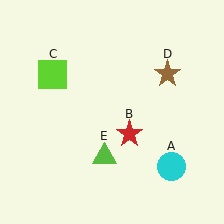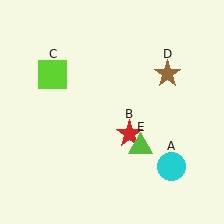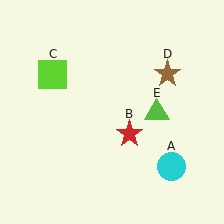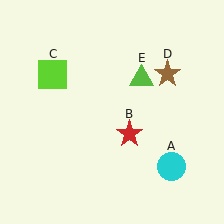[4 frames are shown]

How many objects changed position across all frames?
1 object changed position: lime triangle (object E).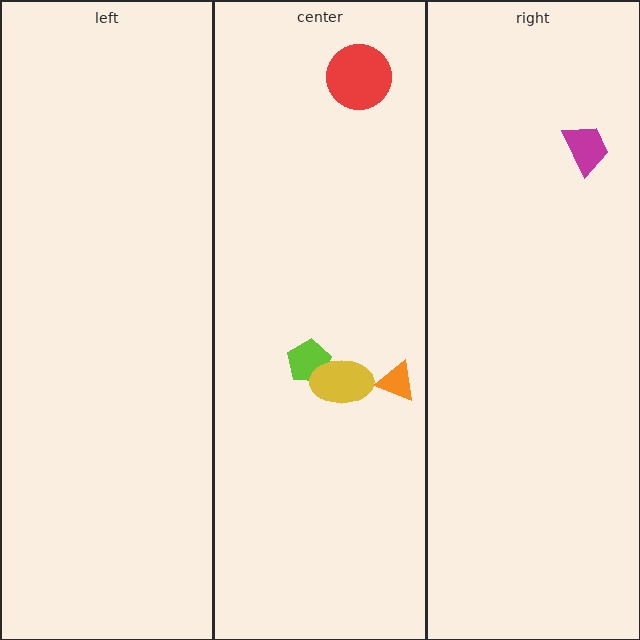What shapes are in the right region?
The magenta trapezoid.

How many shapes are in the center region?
4.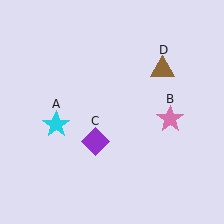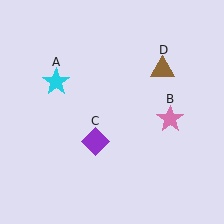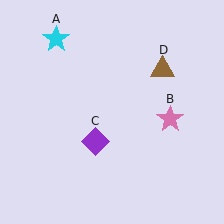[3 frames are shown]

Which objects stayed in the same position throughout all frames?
Pink star (object B) and purple diamond (object C) and brown triangle (object D) remained stationary.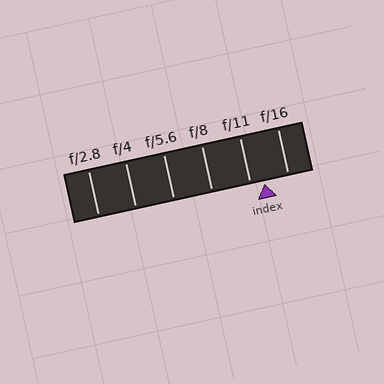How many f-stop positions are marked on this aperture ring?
There are 6 f-stop positions marked.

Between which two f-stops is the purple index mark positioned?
The index mark is between f/11 and f/16.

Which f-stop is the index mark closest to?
The index mark is closest to f/11.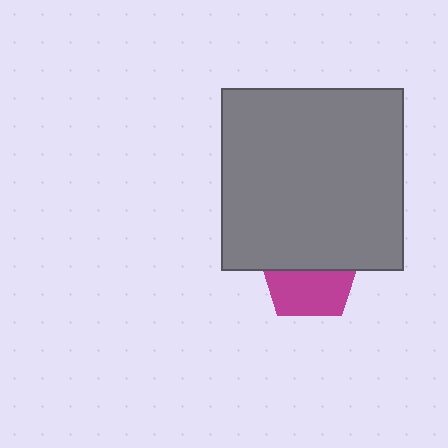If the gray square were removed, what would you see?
You would see the complete magenta pentagon.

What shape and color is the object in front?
The object in front is a gray square.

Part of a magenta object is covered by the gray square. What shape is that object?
It is a pentagon.